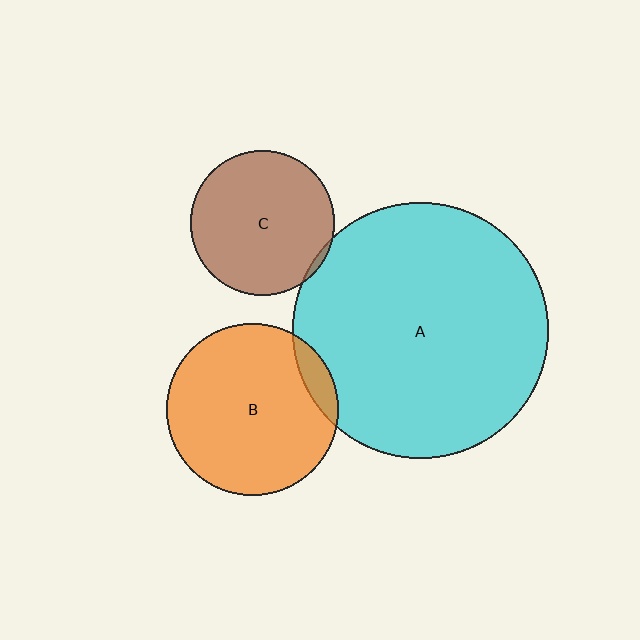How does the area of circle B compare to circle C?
Approximately 1.4 times.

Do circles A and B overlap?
Yes.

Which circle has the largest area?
Circle A (cyan).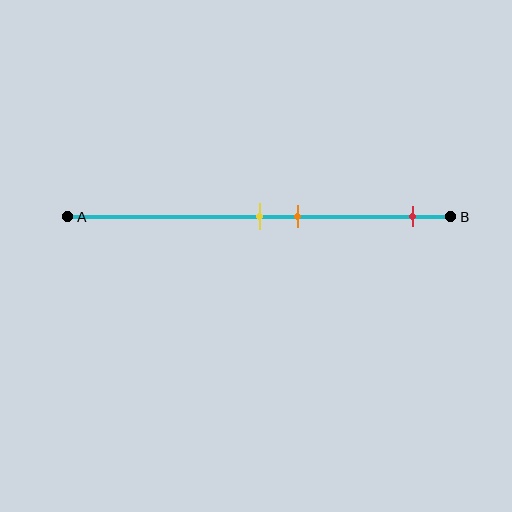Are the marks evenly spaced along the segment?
No, the marks are not evenly spaced.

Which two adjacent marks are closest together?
The yellow and orange marks are the closest adjacent pair.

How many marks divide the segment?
There are 3 marks dividing the segment.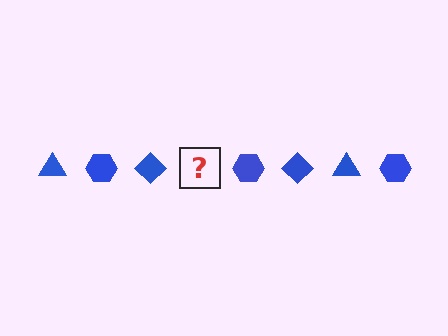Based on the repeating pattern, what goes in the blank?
The blank should be a blue triangle.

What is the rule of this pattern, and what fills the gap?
The rule is that the pattern cycles through triangle, hexagon, diamond shapes in blue. The gap should be filled with a blue triangle.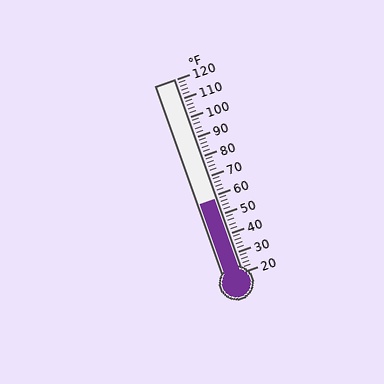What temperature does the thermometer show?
The thermometer shows approximately 58°F.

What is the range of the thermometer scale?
The thermometer scale ranges from 20°F to 120°F.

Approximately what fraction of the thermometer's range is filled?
The thermometer is filled to approximately 40% of its range.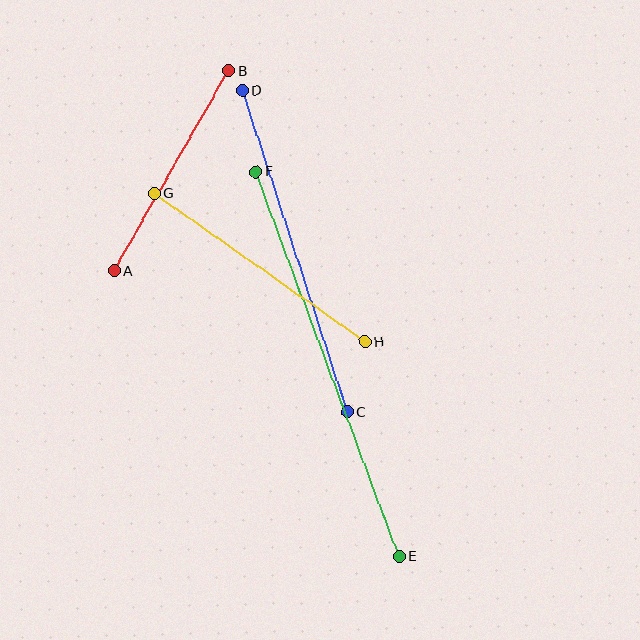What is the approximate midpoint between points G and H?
The midpoint is at approximately (259, 268) pixels.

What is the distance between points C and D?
The distance is approximately 338 pixels.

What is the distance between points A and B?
The distance is approximately 230 pixels.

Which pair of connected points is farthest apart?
Points E and F are farthest apart.